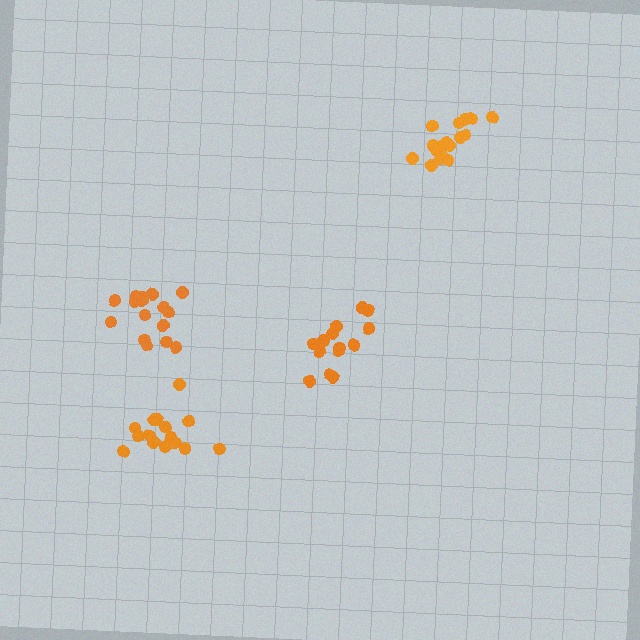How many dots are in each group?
Group 1: 15 dots, Group 2: 17 dots, Group 3: 16 dots, Group 4: 16 dots (64 total).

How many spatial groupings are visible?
There are 4 spatial groupings.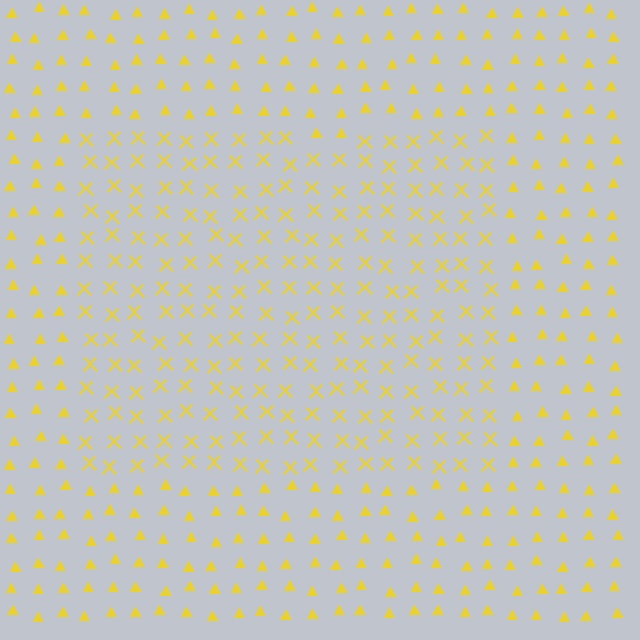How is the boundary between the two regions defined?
The boundary is defined by a change in element shape: X marks inside vs. triangles outside. All elements share the same color and spacing.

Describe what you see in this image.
The image is filled with small yellow elements arranged in a uniform grid. A rectangle-shaped region contains X marks, while the surrounding area contains triangles. The boundary is defined purely by the change in element shape.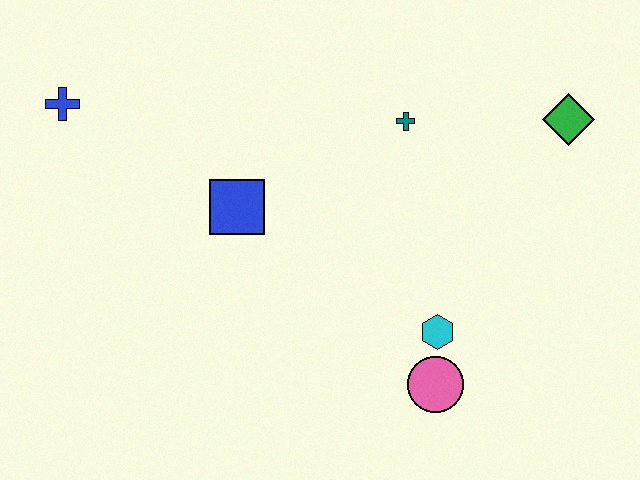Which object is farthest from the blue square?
The green diamond is farthest from the blue square.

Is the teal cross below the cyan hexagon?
No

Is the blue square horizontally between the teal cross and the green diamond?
No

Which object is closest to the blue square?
The teal cross is closest to the blue square.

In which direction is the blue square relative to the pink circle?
The blue square is to the left of the pink circle.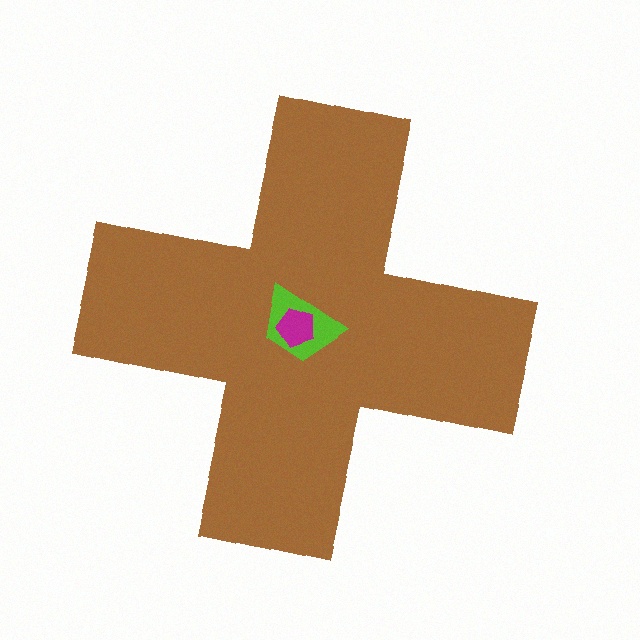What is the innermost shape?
The magenta pentagon.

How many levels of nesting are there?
3.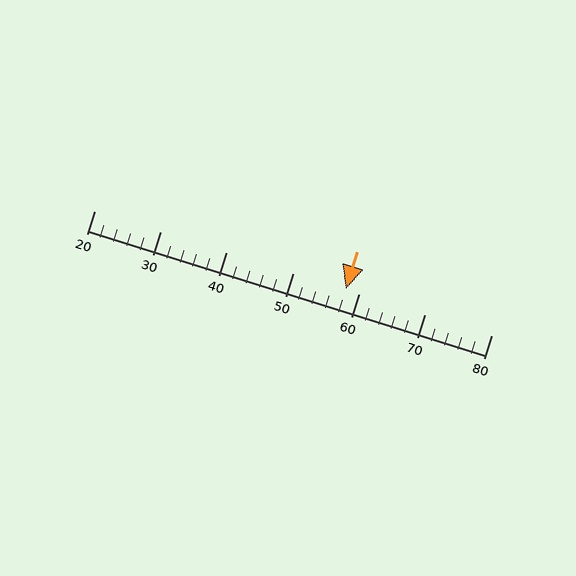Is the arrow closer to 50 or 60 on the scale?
The arrow is closer to 60.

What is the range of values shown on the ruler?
The ruler shows values from 20 to 80.